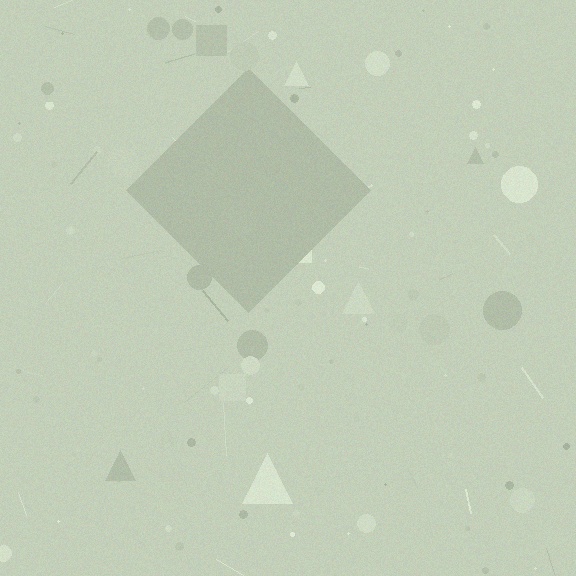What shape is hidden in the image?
A diamond is hidden in the image.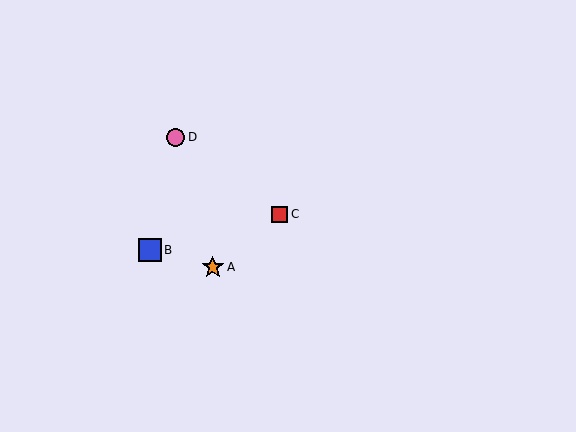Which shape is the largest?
The blue square (labeled B) is the largest.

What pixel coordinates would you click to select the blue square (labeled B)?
Click at (150, 250) to select the blue square B.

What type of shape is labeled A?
Shape A is an orange star.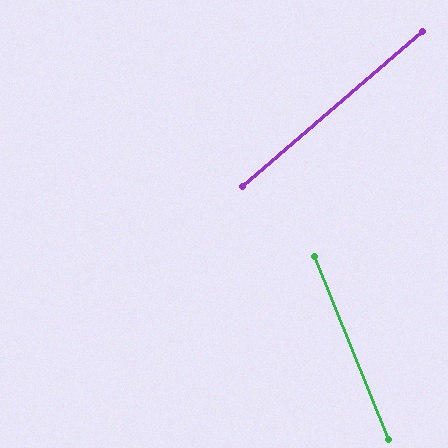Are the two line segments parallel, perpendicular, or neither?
Neither parallel nor perpendicular — they differ by about 71°.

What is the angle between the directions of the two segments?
Approximately 71 degrees.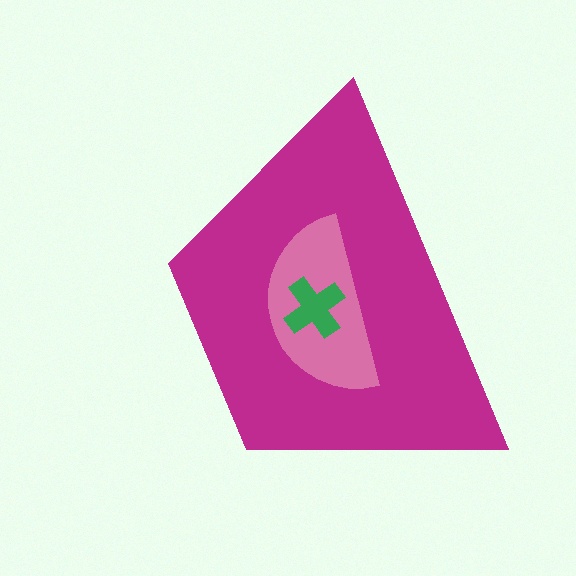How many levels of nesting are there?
3.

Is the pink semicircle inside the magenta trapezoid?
Yes.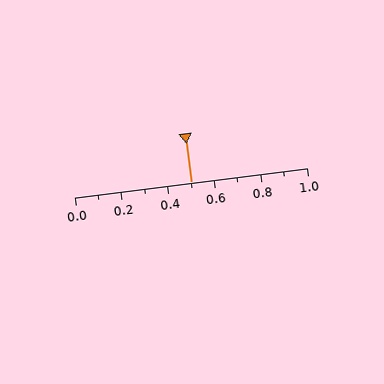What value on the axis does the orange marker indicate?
The marker indicates approximately 0.5.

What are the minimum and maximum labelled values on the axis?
The axis runs from 0.0 to 1.0.